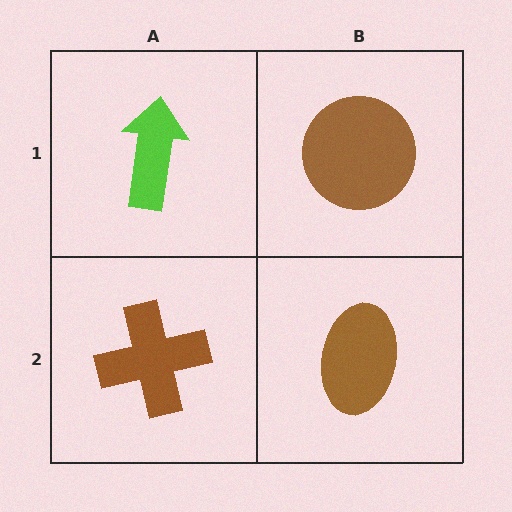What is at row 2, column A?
A brown cross.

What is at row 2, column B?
A brown ellipse.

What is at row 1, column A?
A lime arrow.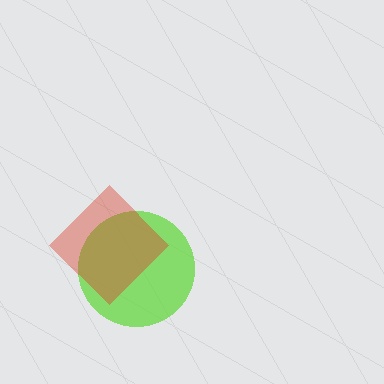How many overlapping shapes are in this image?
There are 2 overlapping shapes in the image.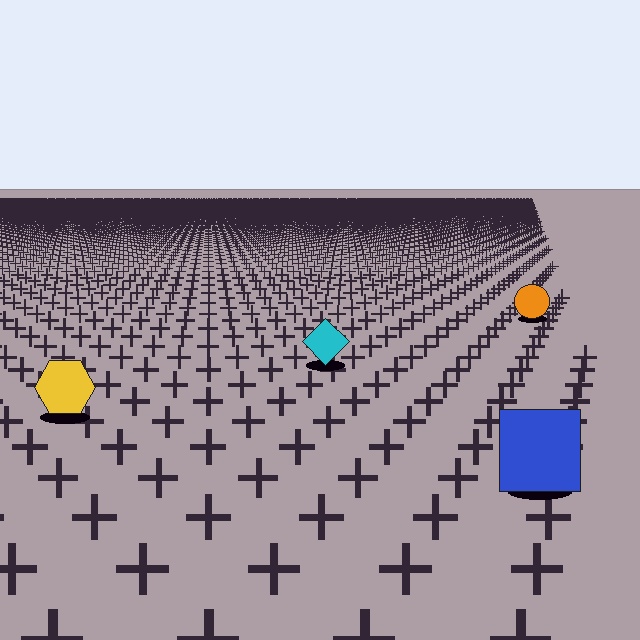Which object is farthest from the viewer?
The orange circle is farthest from the viewer. It appears smaller and the ground texture around it is denser.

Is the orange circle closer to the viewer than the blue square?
No. The blue square is closer — you can tell from the texture gradient: the ground texture is coarser near it.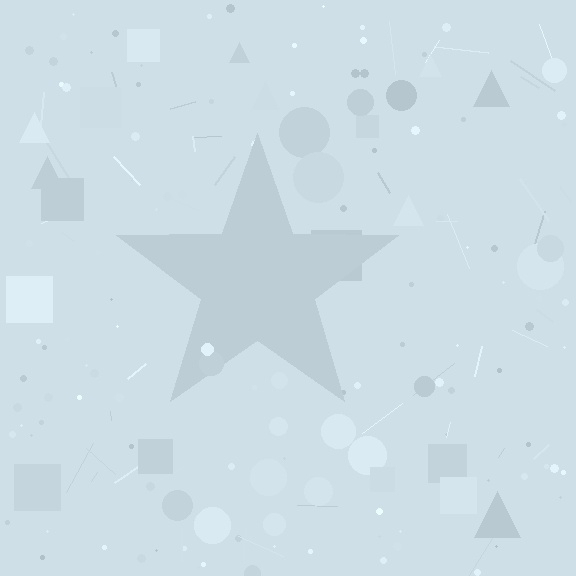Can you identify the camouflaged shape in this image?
The camouflaged shape is a star.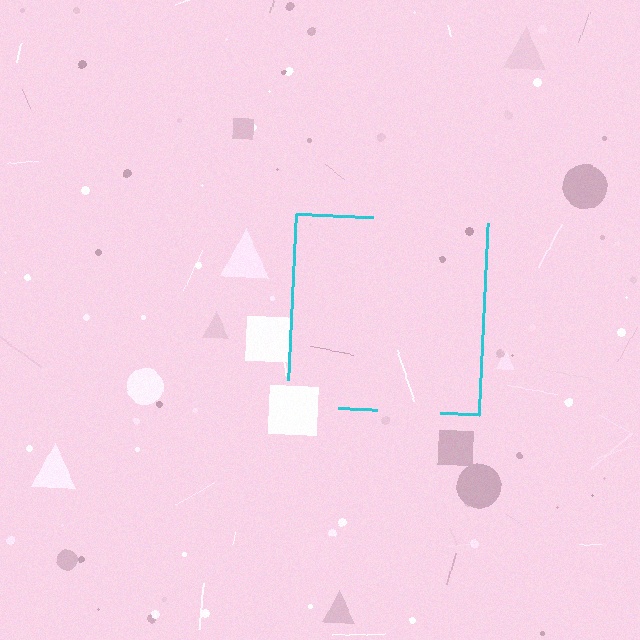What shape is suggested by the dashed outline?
The dashed outline suggests a square.